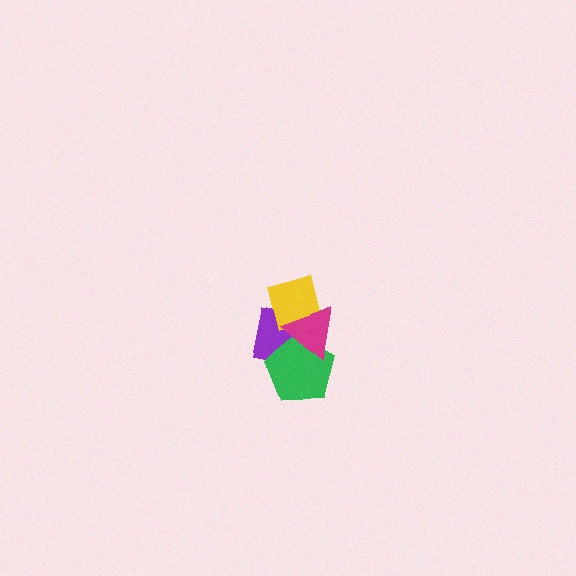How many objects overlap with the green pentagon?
2 objects overlap with the green pentagon.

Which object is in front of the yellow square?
The magenta triangle is in front of the yellow square.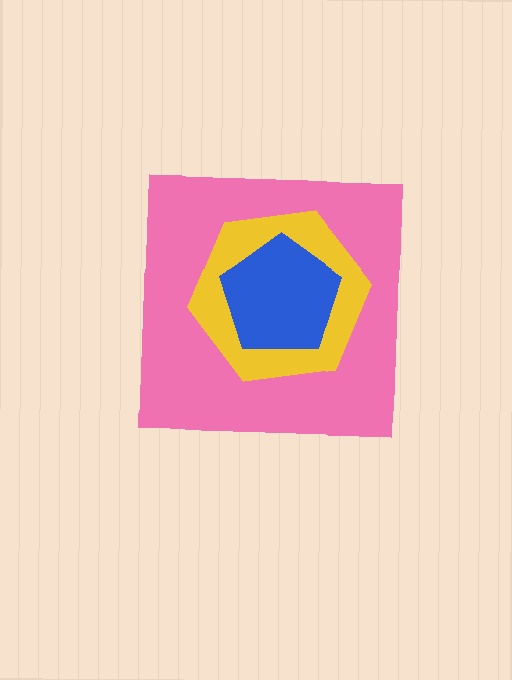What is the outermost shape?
The pink square.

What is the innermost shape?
The blue pentagon.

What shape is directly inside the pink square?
The yellow hexagon.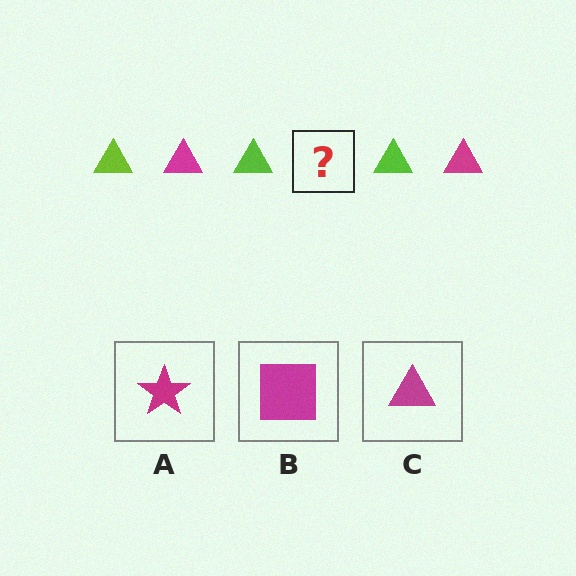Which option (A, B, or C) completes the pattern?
C.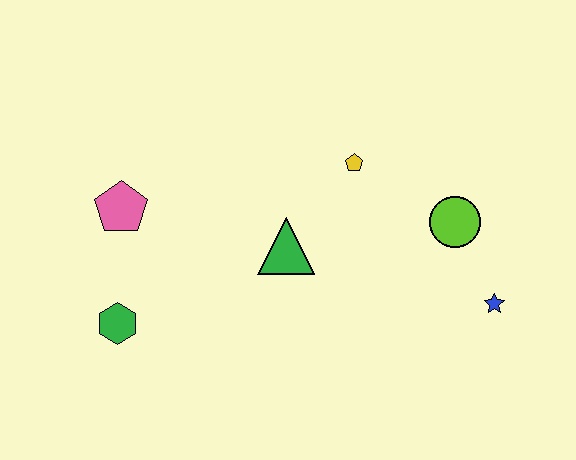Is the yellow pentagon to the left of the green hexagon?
No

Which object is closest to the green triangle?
The yellow pentagon is closest to the green triangle.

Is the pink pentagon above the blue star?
Yes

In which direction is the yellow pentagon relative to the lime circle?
The yellow pentagon is to the left of the lime circle.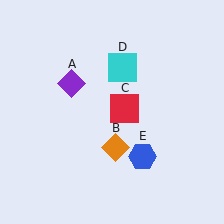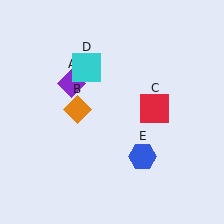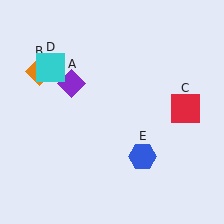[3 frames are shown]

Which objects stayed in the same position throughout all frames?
Purple diamond (object A) and blue hexagon (object E) remained stationary.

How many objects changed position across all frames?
3 objects changed position: orange diamond (object B), red square (object C), cyan square (object D).